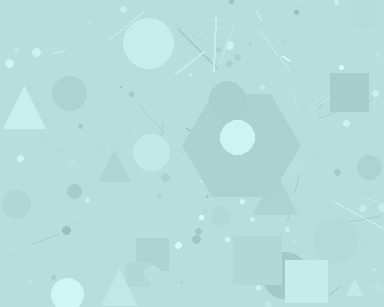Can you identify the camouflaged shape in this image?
The camouflaged shape is a hexagon.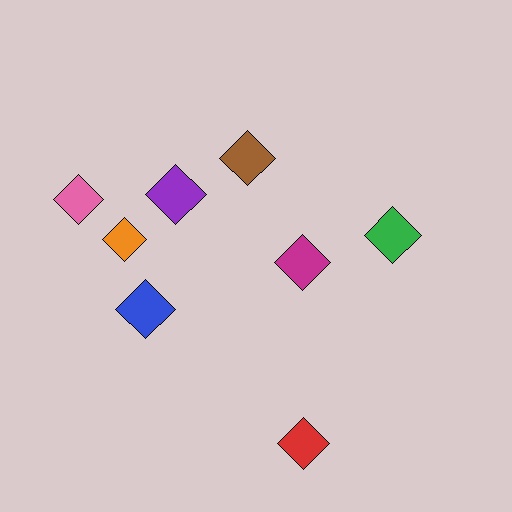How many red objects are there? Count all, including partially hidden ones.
There is 1 red object.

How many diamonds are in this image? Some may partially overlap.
There are 8 diamonds.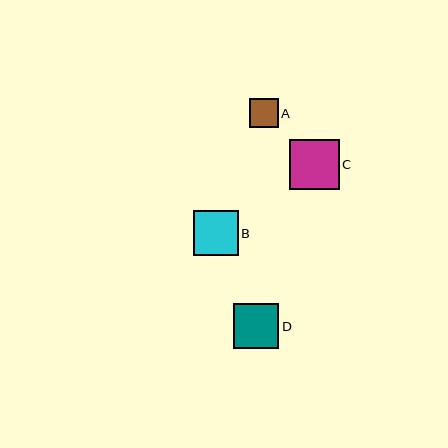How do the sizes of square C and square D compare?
Square C and square D are approximately the same size.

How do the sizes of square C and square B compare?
Square C and square B are approximately the same size.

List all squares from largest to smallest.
From largest to smallest: C, D, B, A.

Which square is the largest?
Square C is the largest with a size of approximately 49 pixels.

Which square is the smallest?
Square A is the smallest with a size of approximately 28 pixels.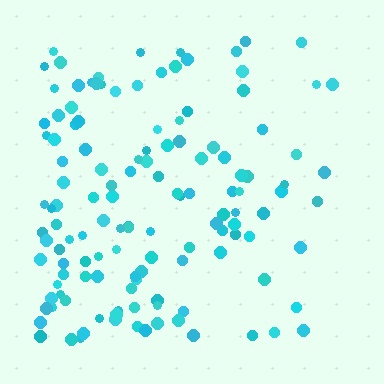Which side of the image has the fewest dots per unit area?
The right.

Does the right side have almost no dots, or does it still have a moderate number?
Still a moderate number, just noticeably fewer than the left.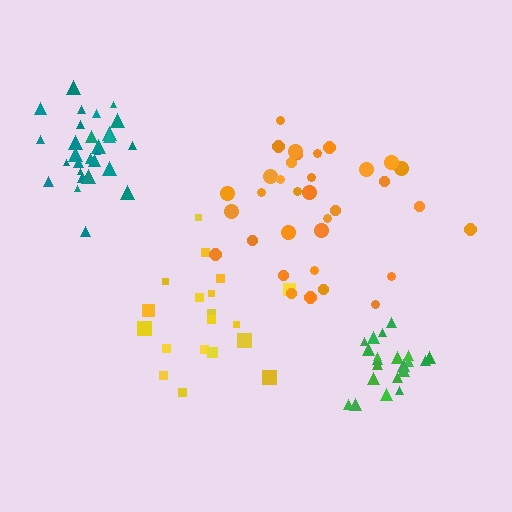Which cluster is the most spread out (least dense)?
Yellow.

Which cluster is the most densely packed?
Green.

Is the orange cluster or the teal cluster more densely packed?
Teal.